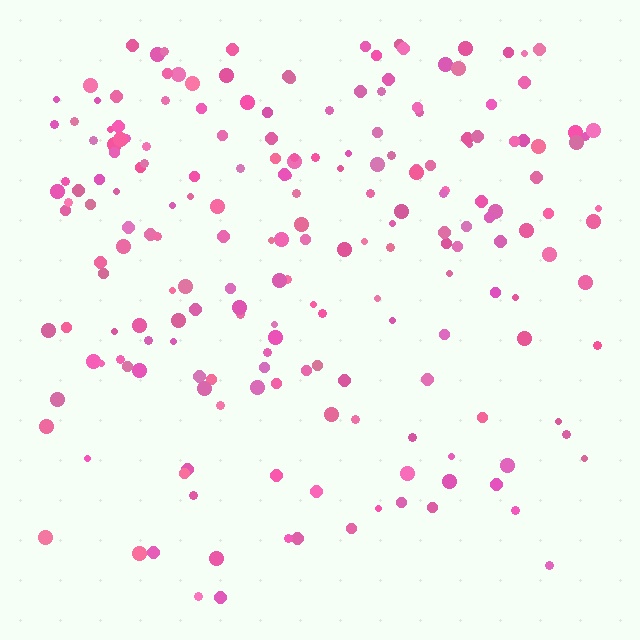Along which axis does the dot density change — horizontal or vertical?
Vertical.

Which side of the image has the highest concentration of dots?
The top.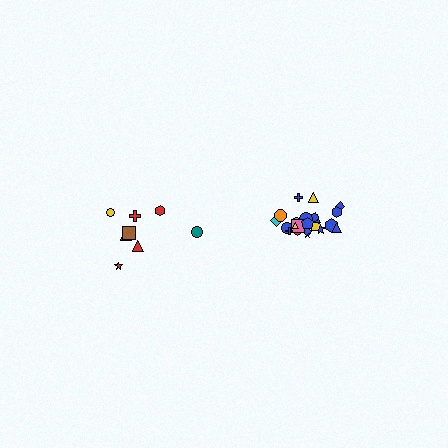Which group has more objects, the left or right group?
The right group.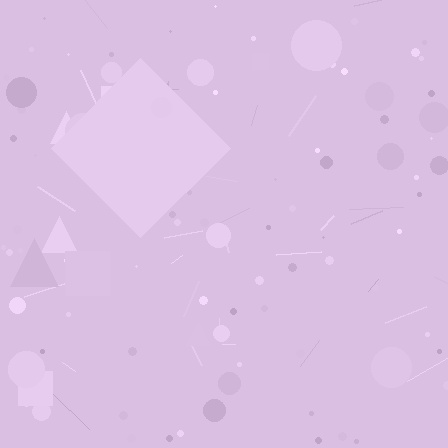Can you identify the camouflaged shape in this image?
The camouflaged shape is a diamond.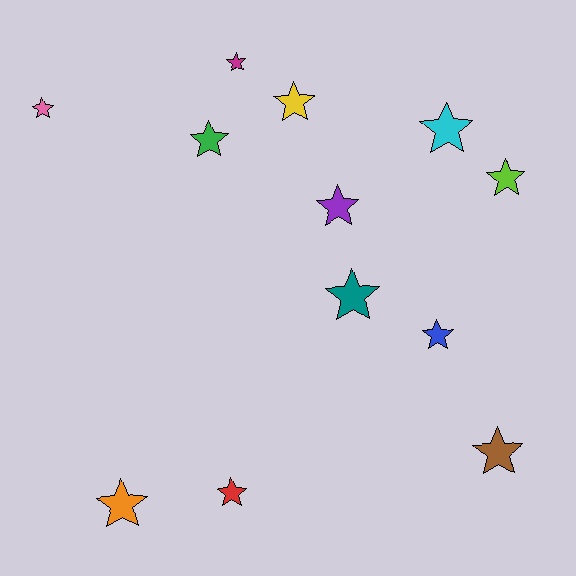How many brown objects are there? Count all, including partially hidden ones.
There is 1 brown object.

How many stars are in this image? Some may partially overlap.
There are 12 stars.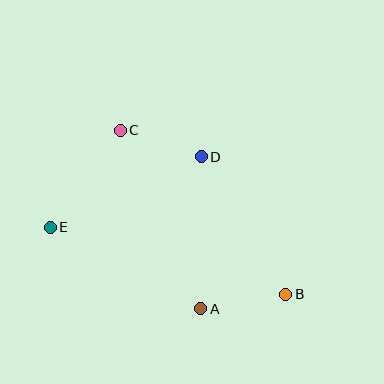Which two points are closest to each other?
Points C and D are closest to each other.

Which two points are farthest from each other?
Points B and E are farthest from each other.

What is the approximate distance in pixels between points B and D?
The distance between B and D is approximately 161 pixels.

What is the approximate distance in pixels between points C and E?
The distance between C and E is approximately 120 pixels.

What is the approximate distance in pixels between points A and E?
The distance between A and E is approximately 171 pixels.